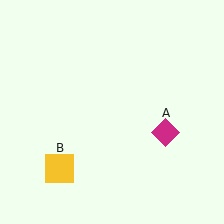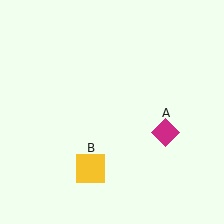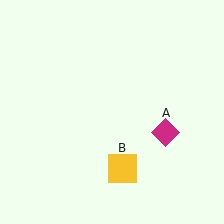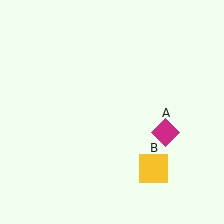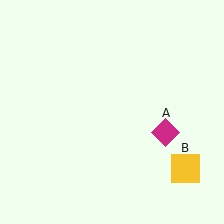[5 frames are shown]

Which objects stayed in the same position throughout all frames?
Magenta diamond (object A) remained stationary.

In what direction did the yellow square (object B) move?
The yellow square (object B) moved right.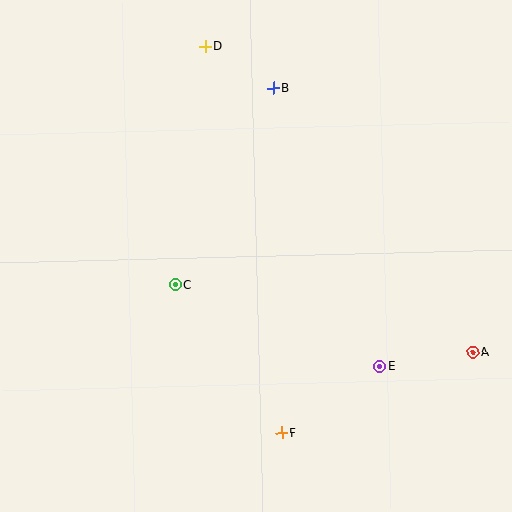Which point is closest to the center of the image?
Point C at (175, 285) is closest to the center.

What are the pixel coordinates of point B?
Point B is at (273, 88).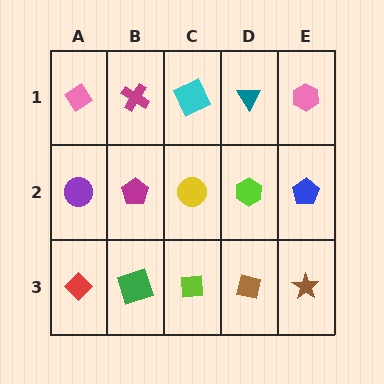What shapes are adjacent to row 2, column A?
A pink diamond (row 1, column A), a red diamond (row 3, column A), a magenta pentagon (row 2, column B).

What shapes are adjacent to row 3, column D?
A lime hexagon (row 2, column D), a lime square (row 3, column C), a brown star (row 3, column E).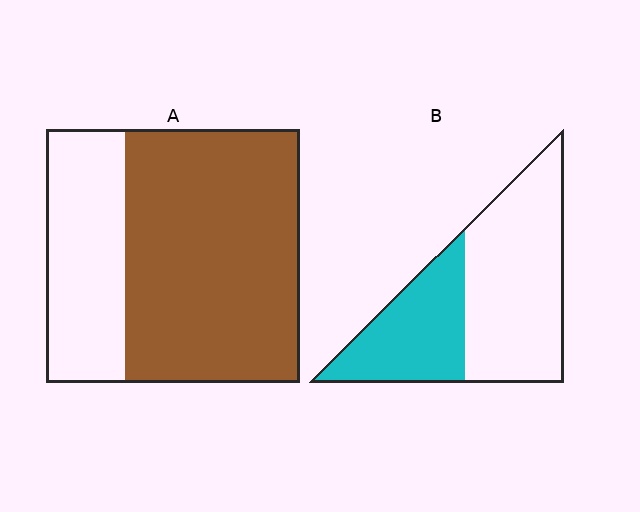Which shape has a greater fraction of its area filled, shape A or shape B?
Shape A.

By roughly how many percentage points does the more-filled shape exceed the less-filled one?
By roughly 30 percentage points (A over B).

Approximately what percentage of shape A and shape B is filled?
A is approximately 70% and B is approximately 40%.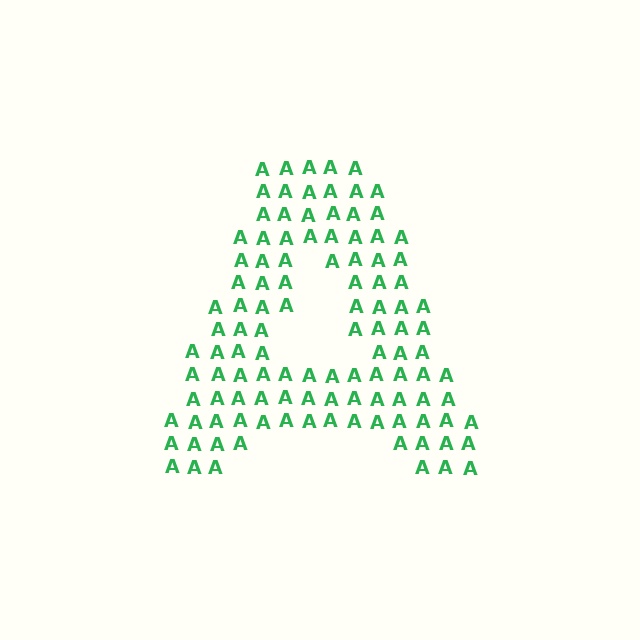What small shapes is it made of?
It is made of small letter A's.